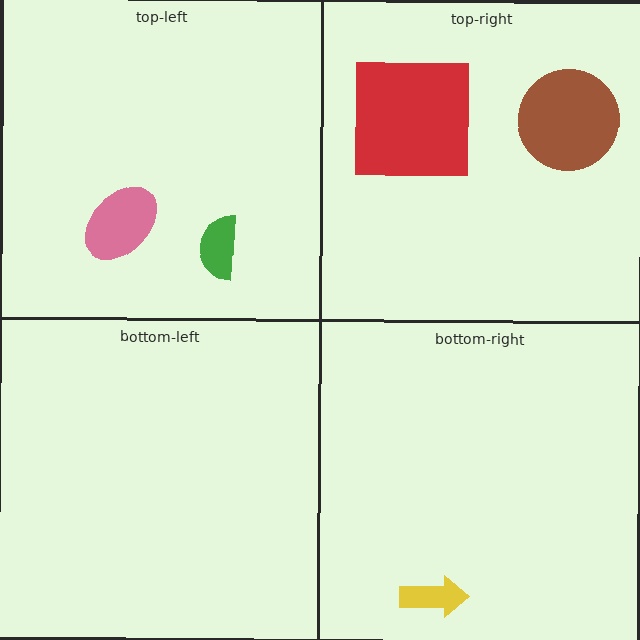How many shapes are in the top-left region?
2.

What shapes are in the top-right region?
The red square, the brown circle.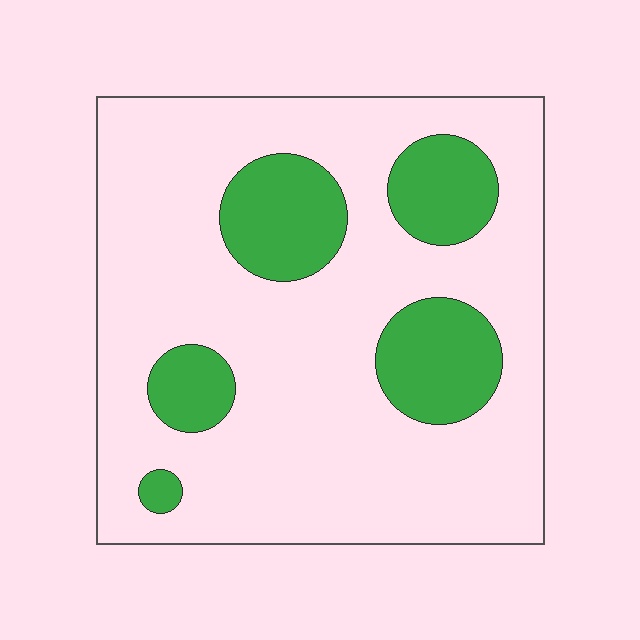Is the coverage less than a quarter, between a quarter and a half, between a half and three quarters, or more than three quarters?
Less than a quarter.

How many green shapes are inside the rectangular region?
5.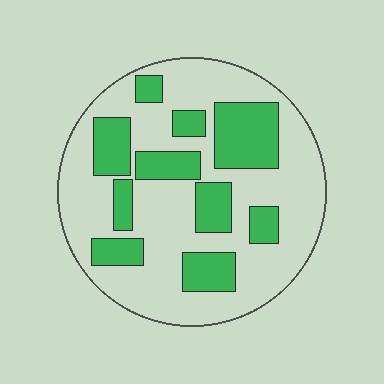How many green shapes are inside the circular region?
10.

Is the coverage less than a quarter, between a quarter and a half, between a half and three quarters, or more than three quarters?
Between a quarter and a half.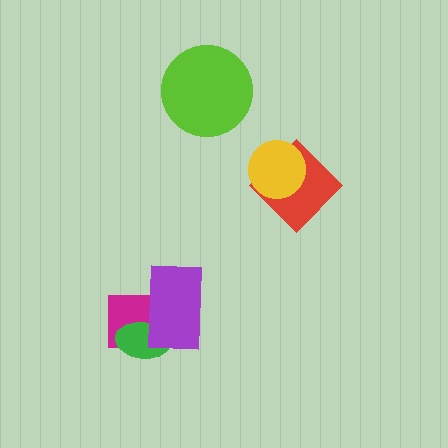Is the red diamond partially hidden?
Yes, it is partially covered by another shape.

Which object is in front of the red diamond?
The yellow circle is in front of the red diamond.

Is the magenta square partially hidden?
Yes, it is partially covered by another shape.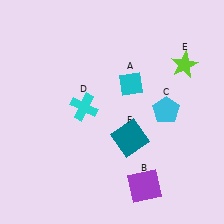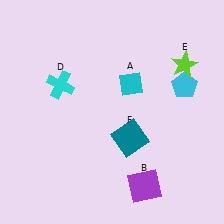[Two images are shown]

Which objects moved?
The objects that moved are: the cyan pentagon (C), the cyan cross (D).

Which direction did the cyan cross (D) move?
The cyan cross (D) moved left.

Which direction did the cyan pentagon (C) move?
The cyan pentagon (C) moved up.